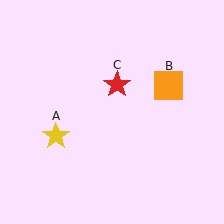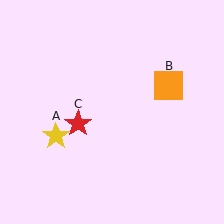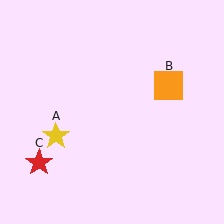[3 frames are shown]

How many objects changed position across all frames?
1 object changed position: red star (object C).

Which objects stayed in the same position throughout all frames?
Yellow star (object A) and orange square (object B) remained stationary.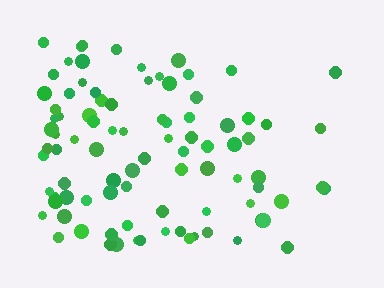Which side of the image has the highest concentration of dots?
The left.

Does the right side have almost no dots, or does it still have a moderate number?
Still a moderate number, just noticeably fewer than the left.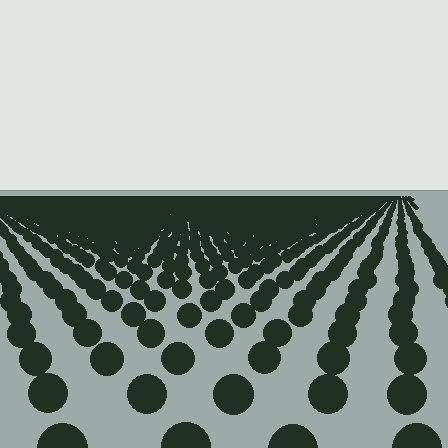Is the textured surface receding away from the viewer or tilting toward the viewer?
The surface is receding away from the viewer. Texture elements get smaller and denser toward the top.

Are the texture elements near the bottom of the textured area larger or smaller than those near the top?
Larger. Near the bottom, elements are closer to the viewer and appear at a bigger on-screen size.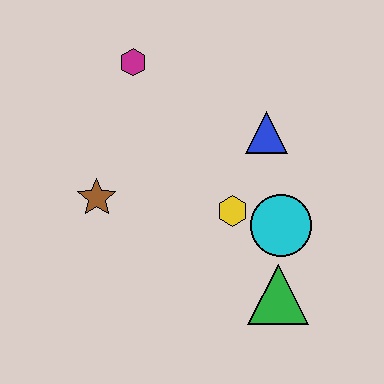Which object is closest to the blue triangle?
The yellow hexagon is closest to the blue triangle.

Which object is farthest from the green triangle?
The magenta hexagon is farthest from the green triangle.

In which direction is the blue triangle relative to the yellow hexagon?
The blue triangle is above the yellow hexagon.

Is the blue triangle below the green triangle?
No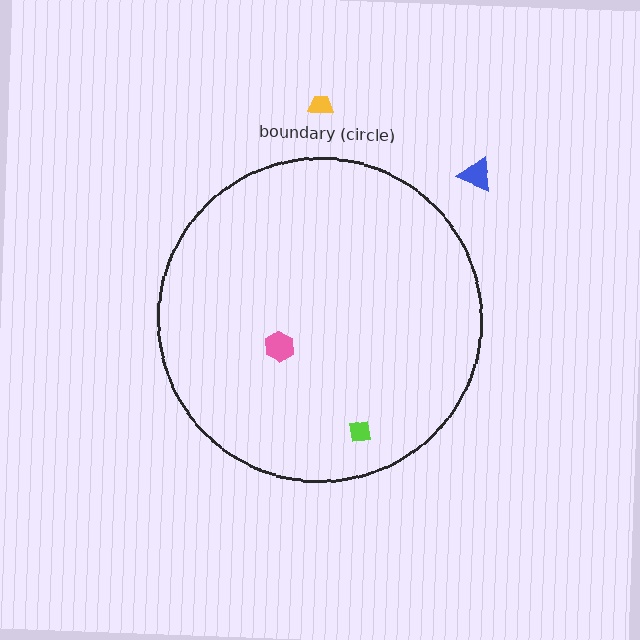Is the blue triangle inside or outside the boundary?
Outside.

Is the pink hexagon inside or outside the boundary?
Inside.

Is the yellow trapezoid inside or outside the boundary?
Outside.